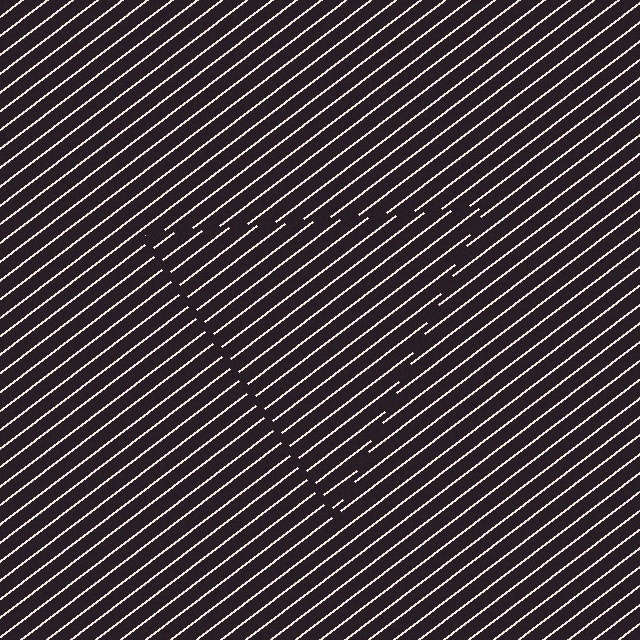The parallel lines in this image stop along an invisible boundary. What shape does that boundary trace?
An illusory triangle. The interior of the shape contains the same grating, shifted by half a period — the contour is defined by the phase discontinuity where line-ends from the inner and outer gratings abut.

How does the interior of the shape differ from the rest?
The interior of the shape contains the same grating, shifted by half a period — the contour is defined by the phase discontinuity where line-ends from the inner and outer gratings abut.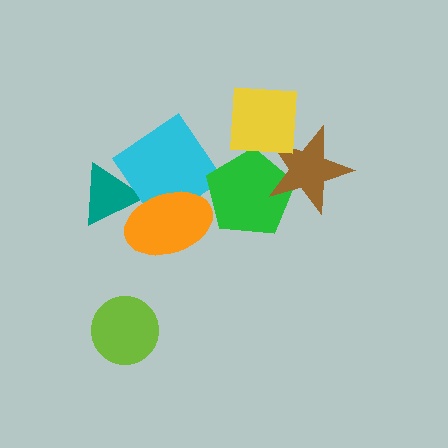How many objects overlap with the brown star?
2 objects overlap with the brown star.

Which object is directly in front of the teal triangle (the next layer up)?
The cyan diamond is directly in front of the teal triangle.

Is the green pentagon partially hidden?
Yes, it is partially covered by another shape.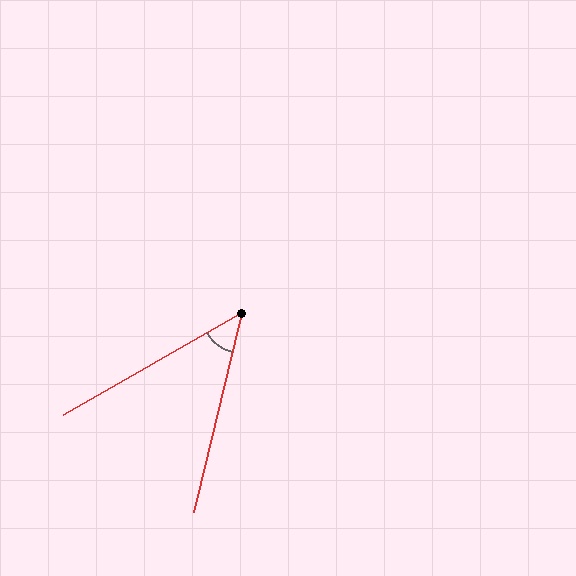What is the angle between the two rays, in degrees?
Approximately 47 degrees.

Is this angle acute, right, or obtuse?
It is acute.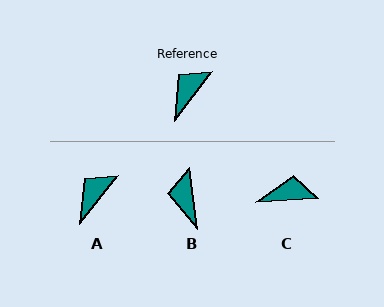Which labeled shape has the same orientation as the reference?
A.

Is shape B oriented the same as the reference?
No, it is off by about 45 degrees.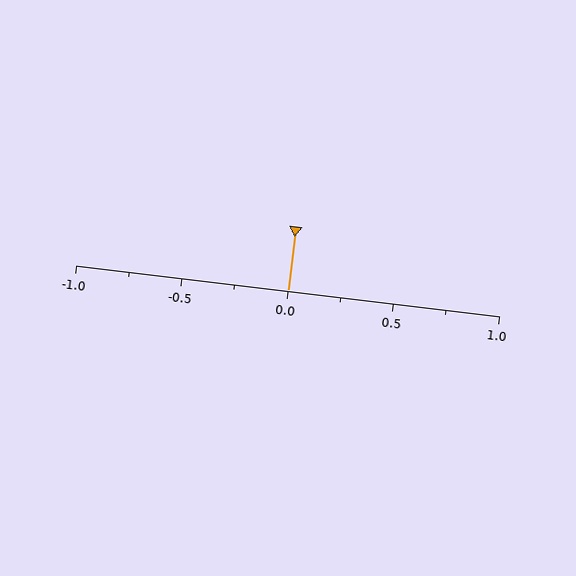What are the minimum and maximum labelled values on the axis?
The axis runs from -1.0 to 1.0.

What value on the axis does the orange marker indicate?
The marker indicates approximately 0.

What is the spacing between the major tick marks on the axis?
The major ticks are spaced 0.5 apart.